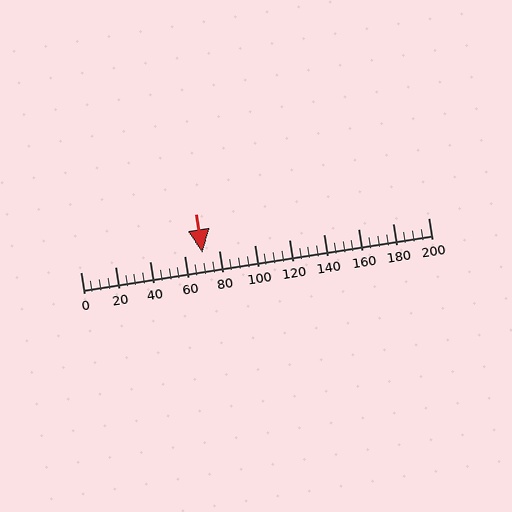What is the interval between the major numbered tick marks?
The major tick marks are spaced 20 units apart.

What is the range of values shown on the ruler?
The ruler shows values from 0 to 200.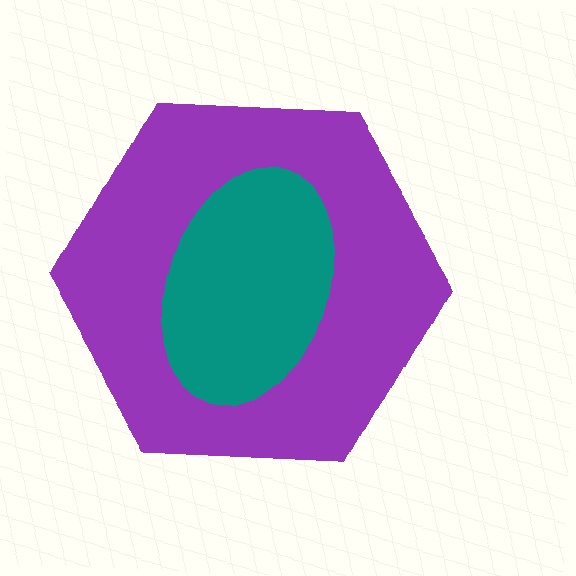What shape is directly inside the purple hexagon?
The teal ellipse.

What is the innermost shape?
The teal ellipse.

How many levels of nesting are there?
2.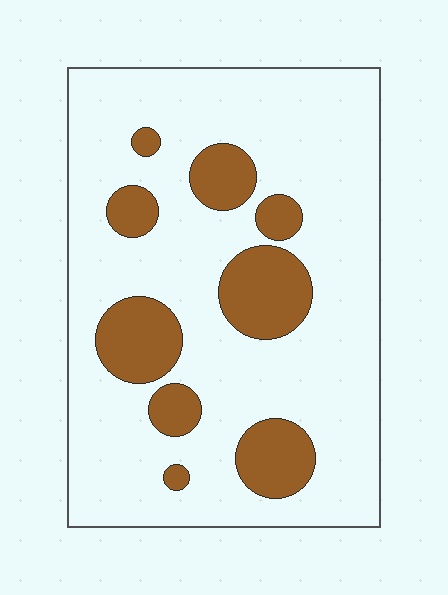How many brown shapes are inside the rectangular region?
9.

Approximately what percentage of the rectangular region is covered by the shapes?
Approximately 20%.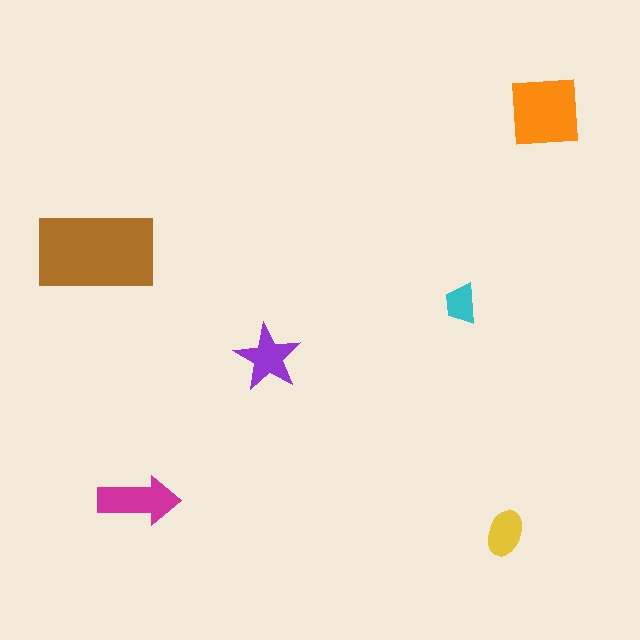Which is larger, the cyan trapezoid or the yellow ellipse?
The yellow ellipse.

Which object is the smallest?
The cyan trapezoid.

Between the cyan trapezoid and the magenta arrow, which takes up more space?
The magenta arrow.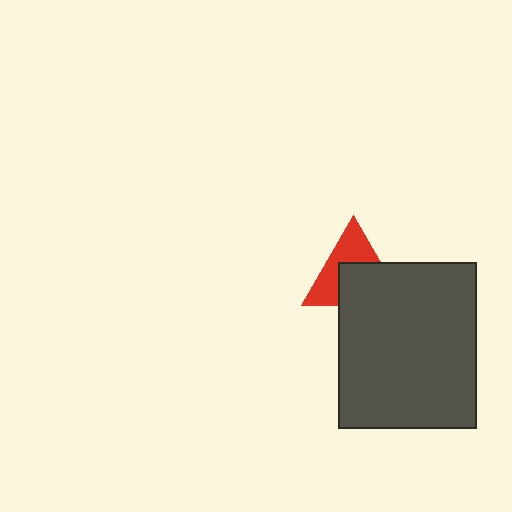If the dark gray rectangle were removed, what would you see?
You would see the complete red triangle.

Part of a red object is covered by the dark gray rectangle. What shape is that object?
It is a triangle.